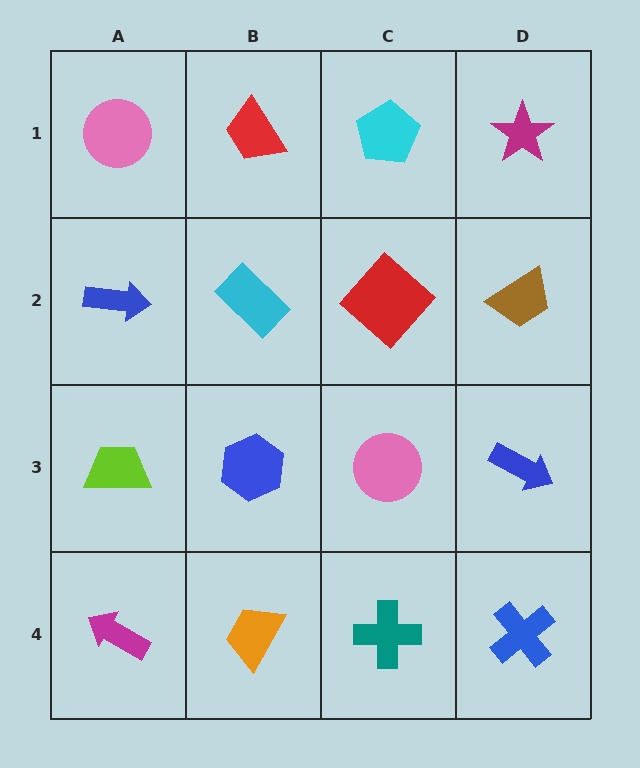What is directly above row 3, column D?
A brown trapezoid.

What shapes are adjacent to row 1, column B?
A cyan rectangle (row 2, column B), a pink circle (row 1, column A), a cyan pentagon (row 1, column C).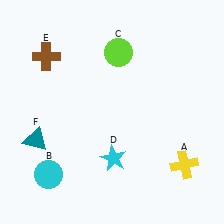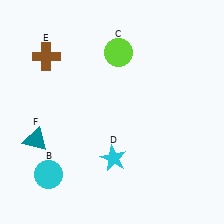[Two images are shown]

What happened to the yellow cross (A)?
The yellow cross (A) was removed in Image 2. It was in the bottom-right area of Image 1.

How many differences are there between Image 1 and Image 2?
There is 1 difference between the two images.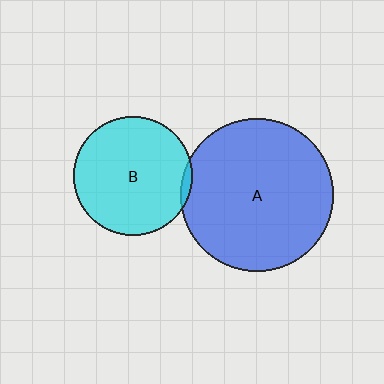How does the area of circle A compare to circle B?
Approximately 1.6 times.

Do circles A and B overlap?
Yes.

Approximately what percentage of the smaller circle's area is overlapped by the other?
Approximately 5%.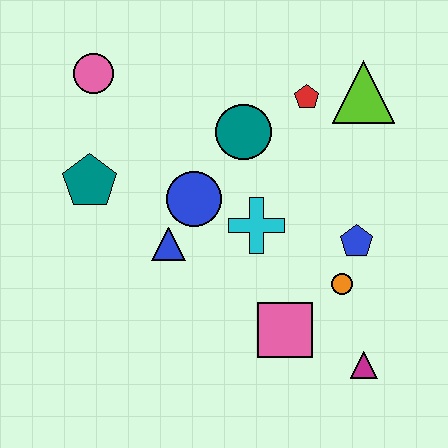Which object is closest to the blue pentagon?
The orange circle is closest to the blue pentagon.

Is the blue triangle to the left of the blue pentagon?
Yes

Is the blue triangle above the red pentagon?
No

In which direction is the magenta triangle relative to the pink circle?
The magenta triangle is below the pink circle.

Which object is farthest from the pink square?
The pink circle is farthest from the pink square.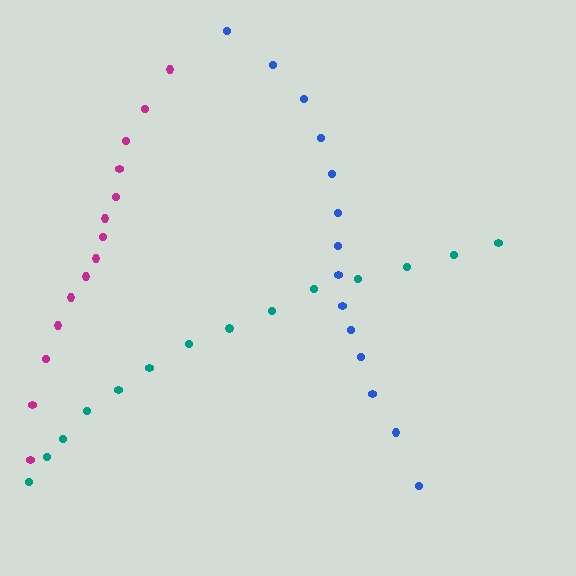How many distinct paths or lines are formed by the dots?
There are 3 distinct paths.